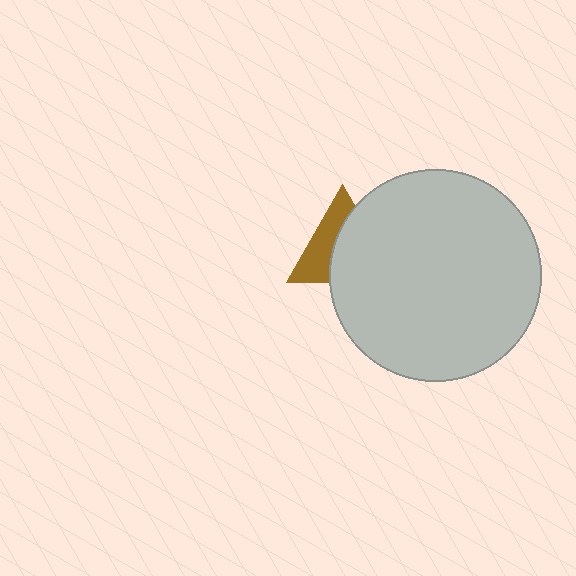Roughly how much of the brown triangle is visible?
A small part of it is visible (roughly 44%).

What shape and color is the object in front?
The object in front is a light gray circle.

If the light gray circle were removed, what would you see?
You would see the complete brown triangle.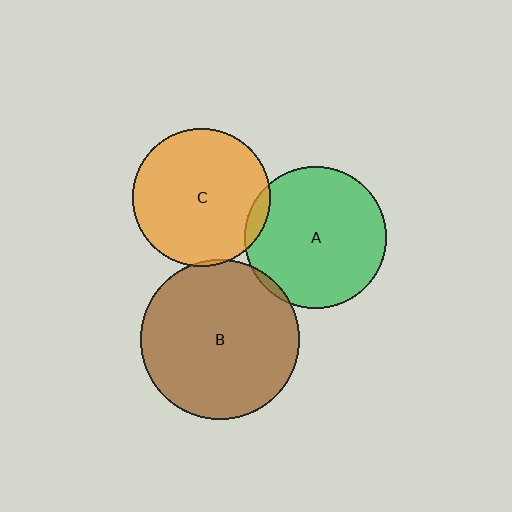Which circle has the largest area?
Circle B (brown).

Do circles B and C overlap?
Yes.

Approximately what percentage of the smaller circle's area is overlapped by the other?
Approximately 5%.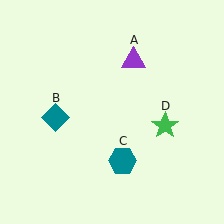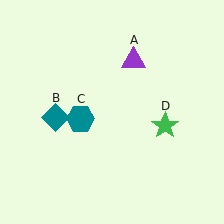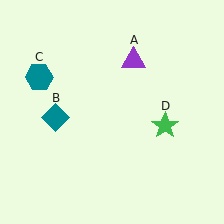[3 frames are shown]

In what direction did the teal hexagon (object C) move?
The teal hexagon (object C) moved up and to the left.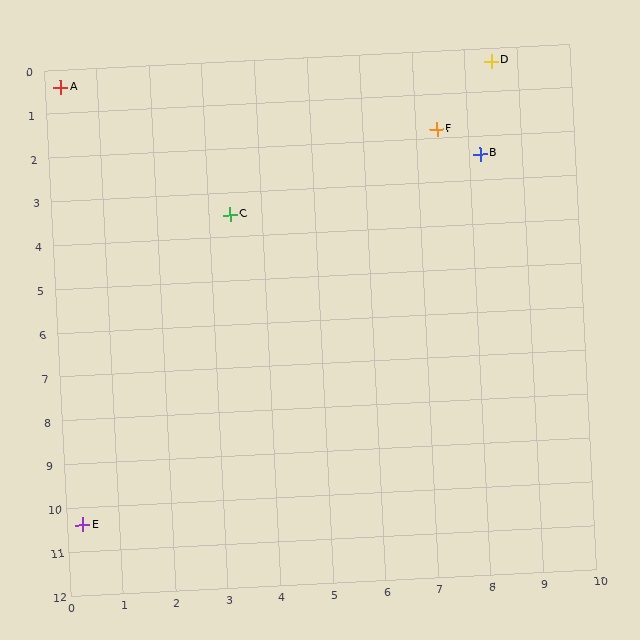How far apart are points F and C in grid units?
Points F and C are about 4.3 grid units apart.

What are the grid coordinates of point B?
Point B is at approximately (8.2, 2.4).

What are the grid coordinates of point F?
Point F is at approximately (7.4, 1.8).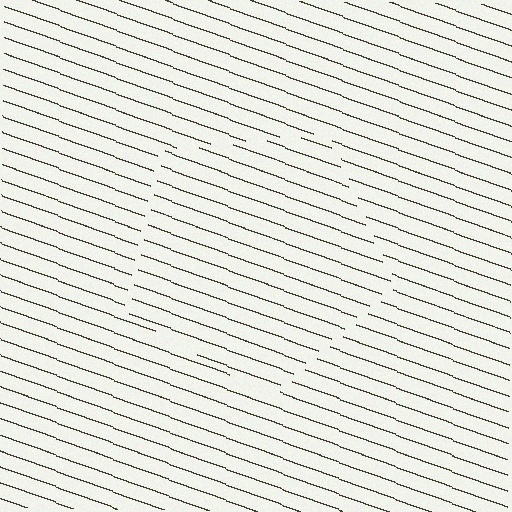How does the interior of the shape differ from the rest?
The interior of the shape contains the same grating, shifted by half a period — the contour is defined by the phase discontinuity where line-ends from the inner and outer gratings abut.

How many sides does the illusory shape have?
5 sides — the line-ends trace a pentagon.